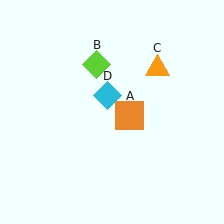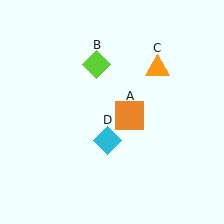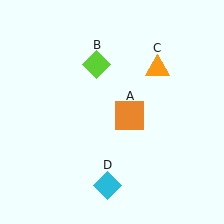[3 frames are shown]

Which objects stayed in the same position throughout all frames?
Orange square (object A) and lime diamond (object B) and orange triangle (object C) remained stationary.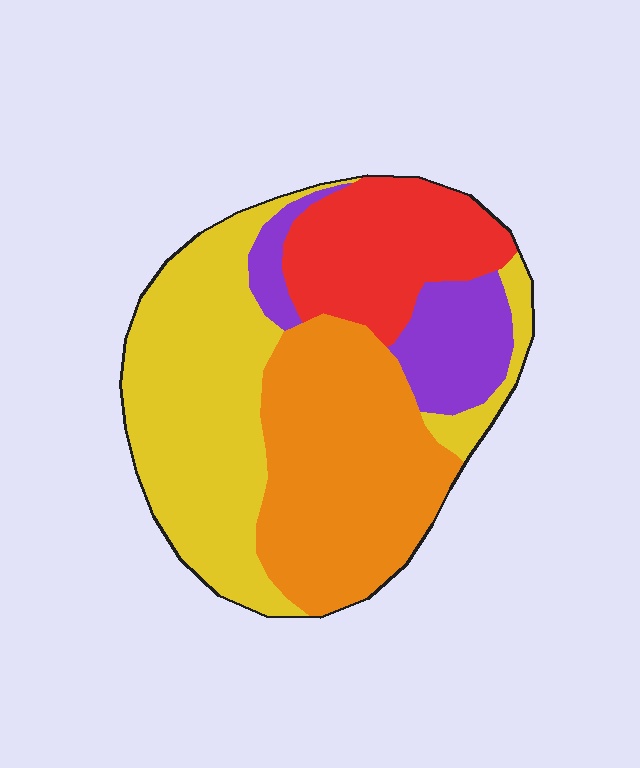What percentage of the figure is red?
Red covers around 20% of the figure.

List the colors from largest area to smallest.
From largest to smallest: yellow, orange, red, purple.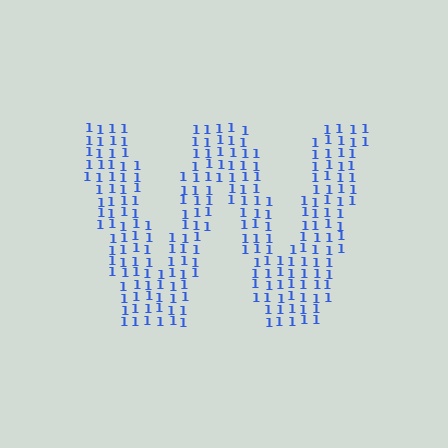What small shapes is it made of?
It is made of small digit 1's.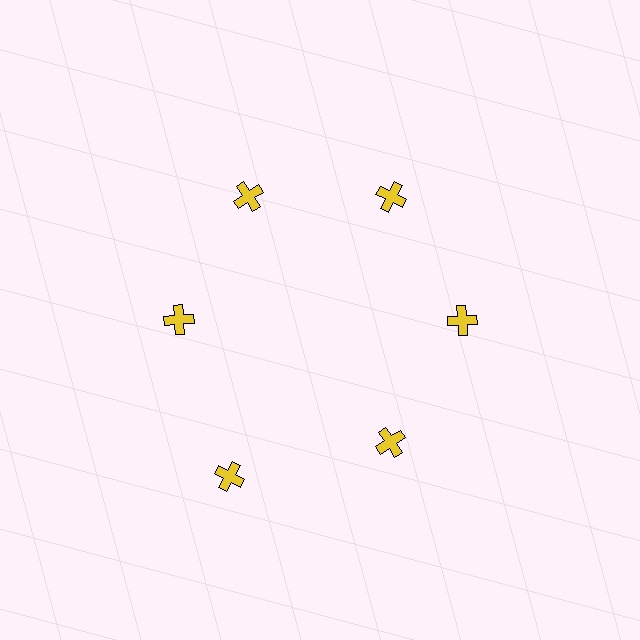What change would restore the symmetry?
The symmetry would be restored by moving it inward, back onto the ring so that all 6 crosses sit at equal angles and equal distance from the center.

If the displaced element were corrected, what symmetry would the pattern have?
It would have 6-fold rotational symmetry — the pattern would map onto itself every 60 degrees.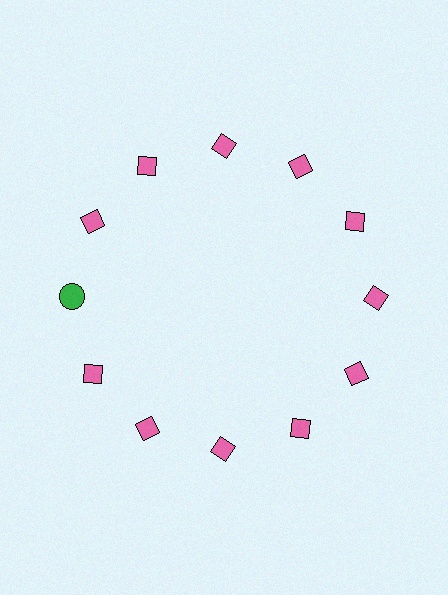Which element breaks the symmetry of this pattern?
The green circle at roughly the 9 o'clock position breaks the symmetry. All other shapes are pink diamonds.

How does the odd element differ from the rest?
It differs in both color (green instead of pink) and shape (circle instead of diamond).